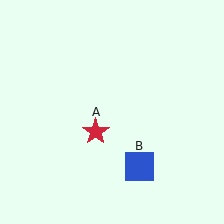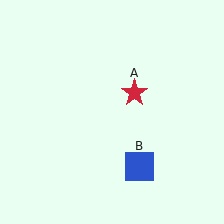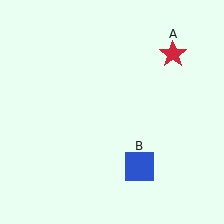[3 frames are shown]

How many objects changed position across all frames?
1 object changed position: red star (object A).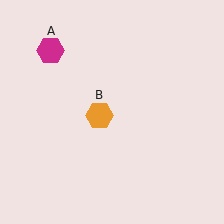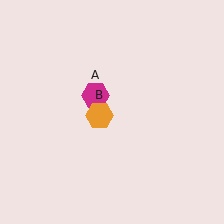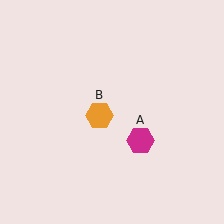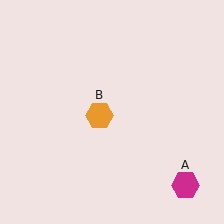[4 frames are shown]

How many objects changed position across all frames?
1 object changed position: magenta hexagon (object A).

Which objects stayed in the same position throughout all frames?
Orange hexagon (object B) remained stationary.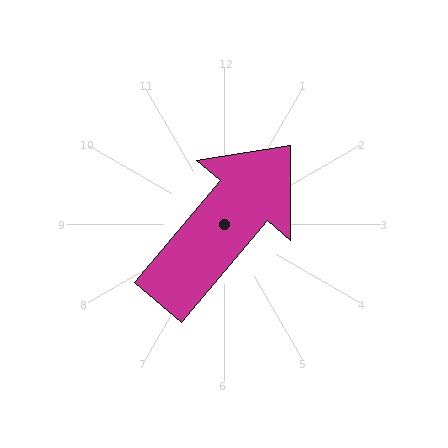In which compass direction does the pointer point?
Northeast.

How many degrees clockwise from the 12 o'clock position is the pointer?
Approximately 40 degrees.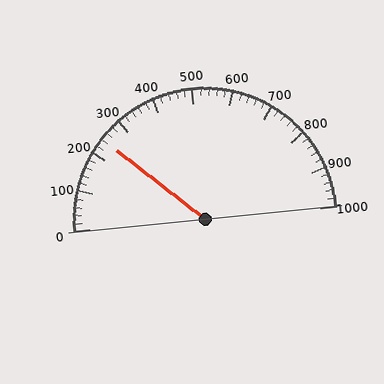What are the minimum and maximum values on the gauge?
The gauge ranges from 0 to 1000.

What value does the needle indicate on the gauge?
The needle indicates approximately 240.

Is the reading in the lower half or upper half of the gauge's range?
The reading is in the lower half of the range (0 to 1000).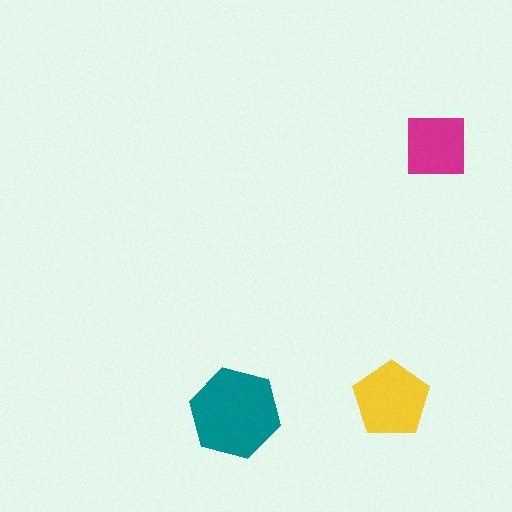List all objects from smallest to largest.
The magenta square, the yellow pentagon, the teal hexagon.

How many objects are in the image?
There are 3 objects in the image.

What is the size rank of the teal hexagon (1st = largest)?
1st.